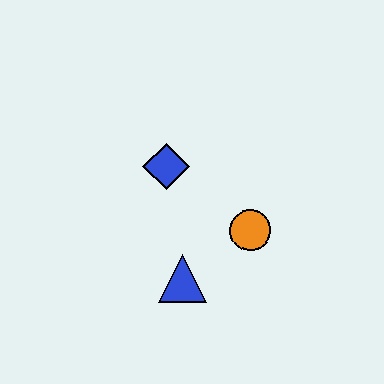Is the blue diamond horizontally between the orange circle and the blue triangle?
No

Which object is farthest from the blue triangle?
The blue diamond is farthest from the blue triangle.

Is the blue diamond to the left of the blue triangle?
Yes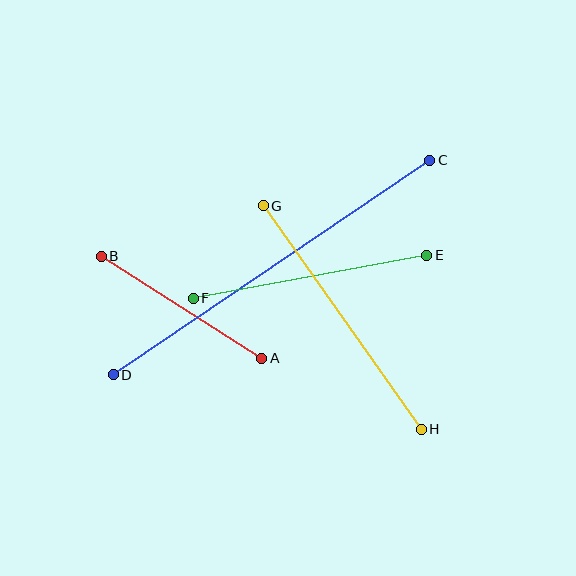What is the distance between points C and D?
The distance is approximately 382 pixels.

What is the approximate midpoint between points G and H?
The midpoint is at approximately (342, 317) pixels.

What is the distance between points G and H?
The distance is approximately 274 pixels.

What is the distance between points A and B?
The distance is approximately 190 pixels.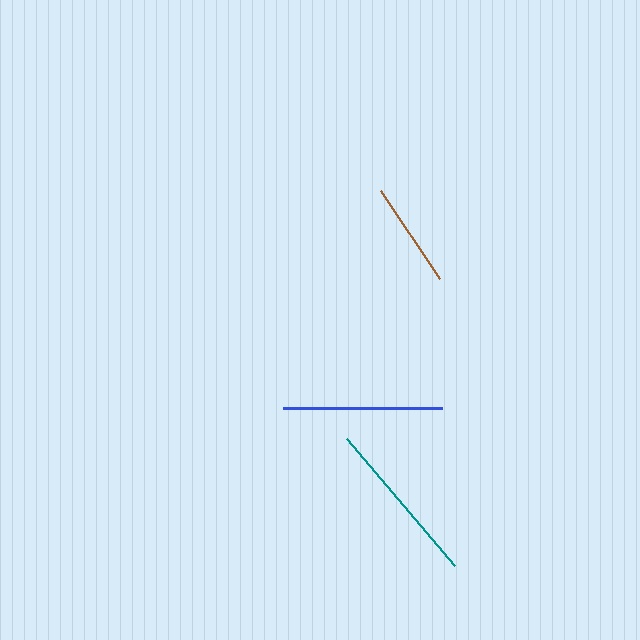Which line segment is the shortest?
The brown line is the shortest at approximately 106 pixels.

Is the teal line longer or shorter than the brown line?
The teal line is longer than the brown line.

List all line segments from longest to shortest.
From longest to shortest: teal, blue, brown.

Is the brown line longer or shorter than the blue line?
The blue line is longer than the brown line.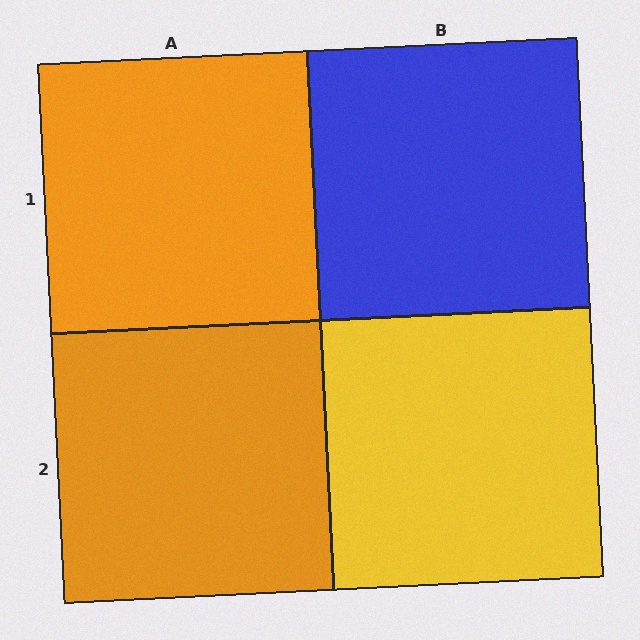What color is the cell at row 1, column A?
Orange.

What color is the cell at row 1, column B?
Blue.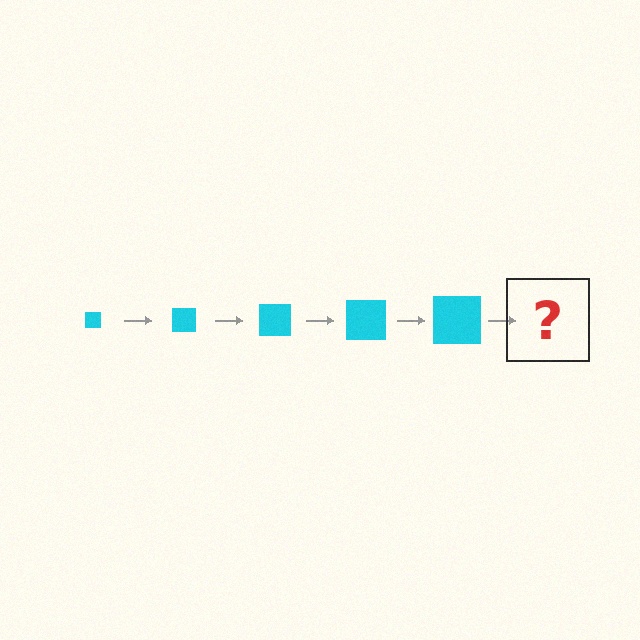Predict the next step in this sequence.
The next step is a cyan square, larger than the previous one.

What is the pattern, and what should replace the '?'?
The pattern is that the square gets progressively larger each step. The '?' should be a cyan square, larger than the previous one.